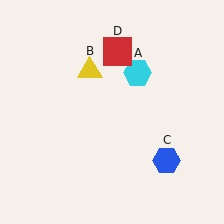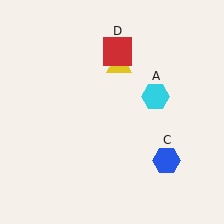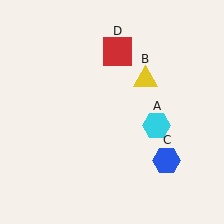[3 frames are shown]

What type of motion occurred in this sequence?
The cyan hexagon (object A), yellow triangle (object B) rotated clockwise around the center of the scene.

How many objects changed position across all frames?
2 objects changed position: cyan hexagon (object A), yellow triangle (object B).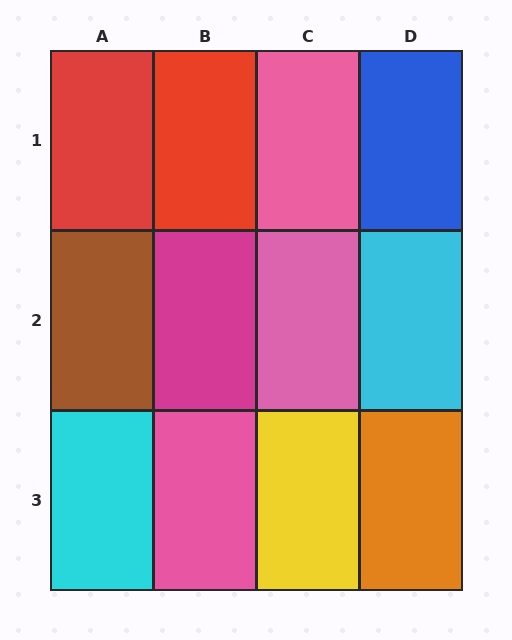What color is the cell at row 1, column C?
Pink.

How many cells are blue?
1 cell is blue.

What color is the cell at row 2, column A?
Brown.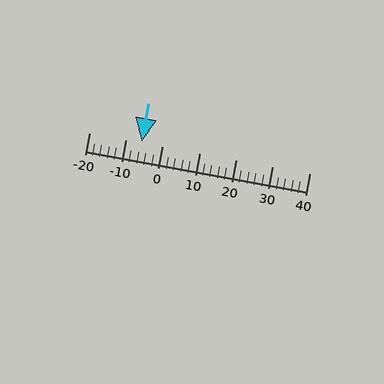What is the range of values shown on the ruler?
The ruler shows values from -20 to 40.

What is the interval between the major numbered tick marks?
The major tick marks are spaced 10 units apart.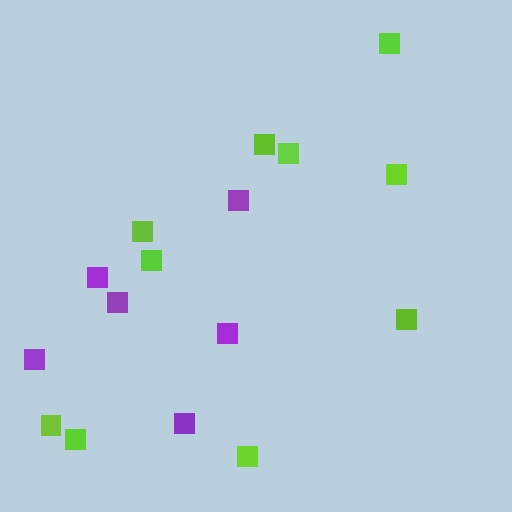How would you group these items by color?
There are 2 groups: one group of lime squares (10) and one group of purple squares (6).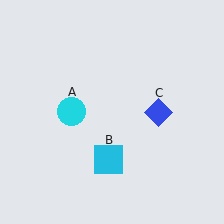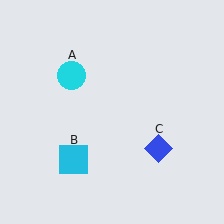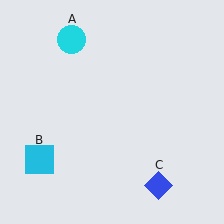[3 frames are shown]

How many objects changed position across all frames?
3 objects changed position: cyan circle (object A), cyan square (object B), blue diamond (object C).